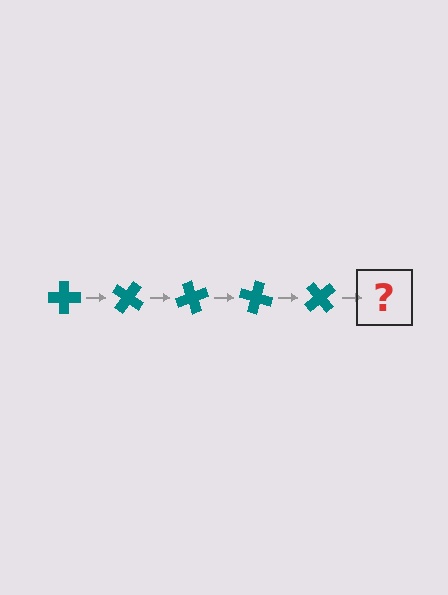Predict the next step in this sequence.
The next step is a teal cross rotated 175 degrees.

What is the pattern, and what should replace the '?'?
The pattern is that the cross rotates 35 degrees each step. The '?' should be a teal cross rotated 175 degrees.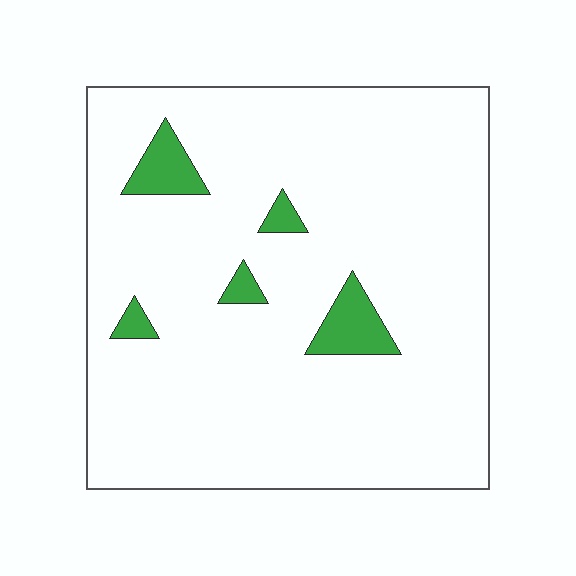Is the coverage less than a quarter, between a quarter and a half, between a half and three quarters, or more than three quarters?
Less than a quarter.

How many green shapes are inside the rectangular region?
5.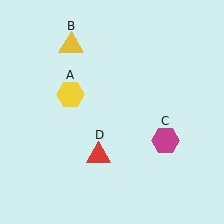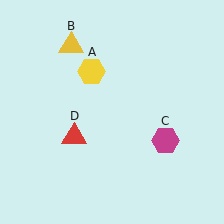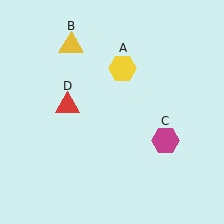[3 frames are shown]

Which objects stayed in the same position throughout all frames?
Yellow triangle (object B) and magenta hexagon (object C) remained stationary.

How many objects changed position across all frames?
2 objects changed position: yellow hexagon (object A), red triangle (object D).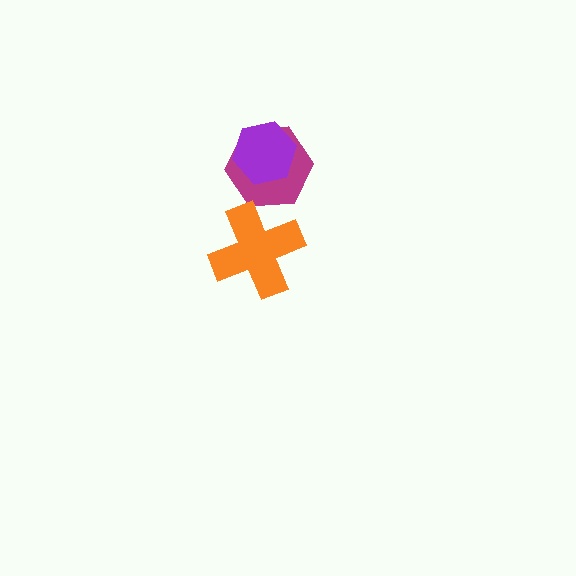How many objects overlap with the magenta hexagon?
1 object overlaps with the magenta hexagon.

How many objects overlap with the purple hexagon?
1 object overlaps with the purple hexagon.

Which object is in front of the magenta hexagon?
The purple hexagon is in front of the magenta hexagon.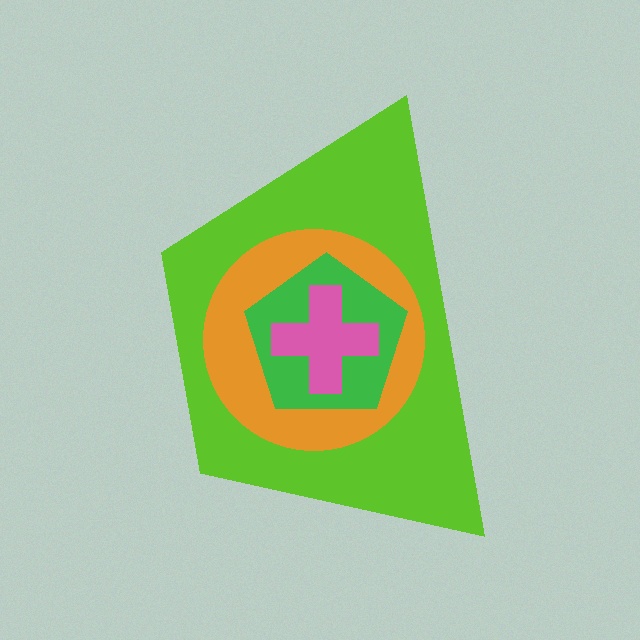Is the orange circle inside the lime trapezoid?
Yes.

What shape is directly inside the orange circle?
The green pentagon.